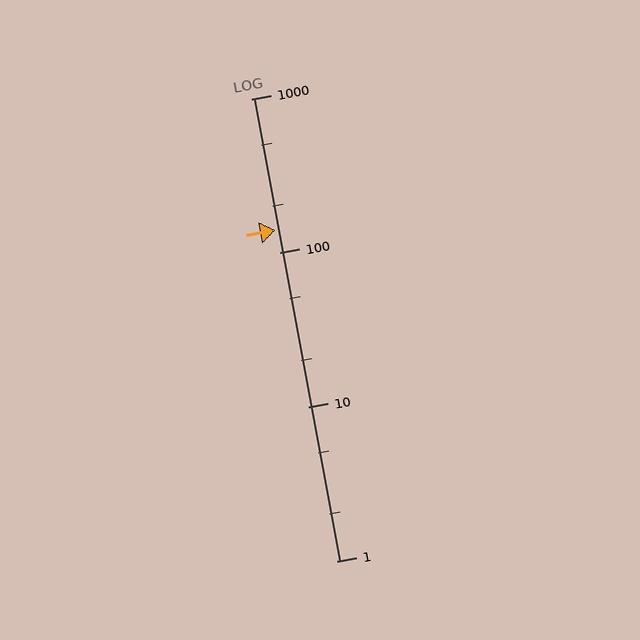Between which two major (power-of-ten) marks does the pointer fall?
The pointer is between 100 and 1000.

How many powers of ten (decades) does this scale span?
The scale spans 3 decades, from 1 to 1000.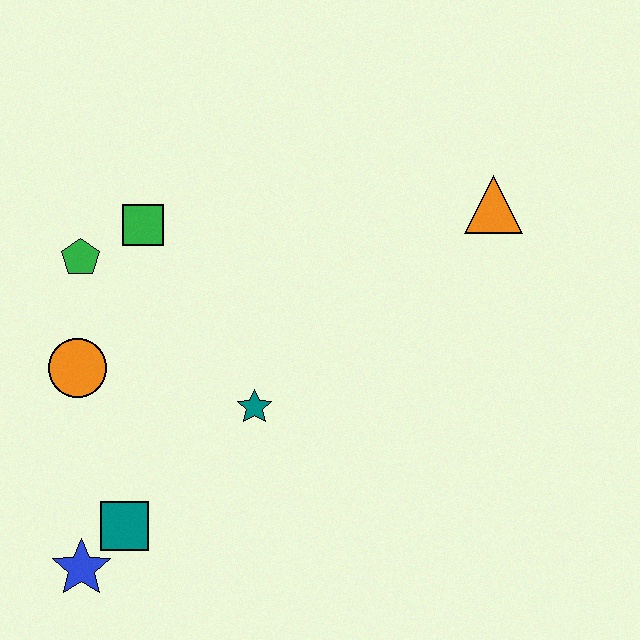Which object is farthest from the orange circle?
The orange triangle is farthest from the orange circle.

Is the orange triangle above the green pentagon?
Yes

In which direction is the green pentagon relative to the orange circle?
The green pentagon is above the orange circle.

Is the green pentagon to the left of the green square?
Yes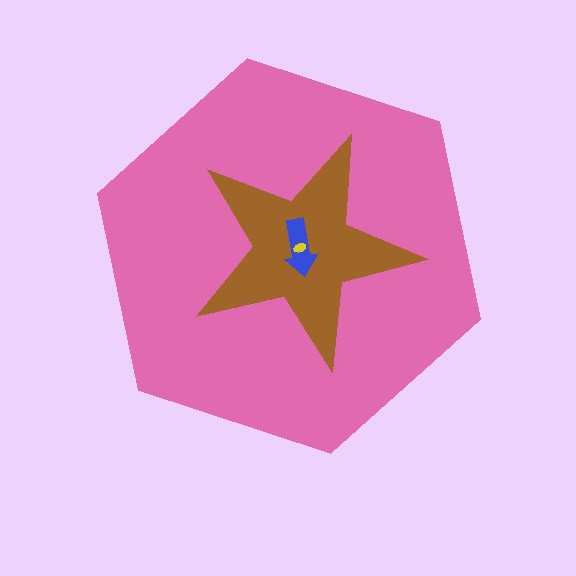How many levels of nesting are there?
4.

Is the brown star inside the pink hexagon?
Yes.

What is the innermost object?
The yellow ellipse.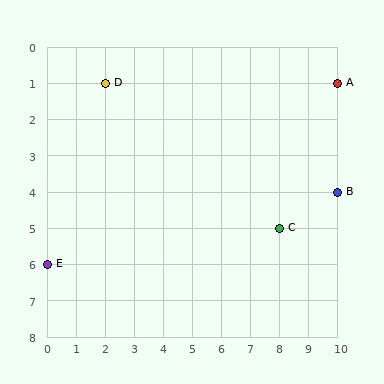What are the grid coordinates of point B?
Point B is at grid coordinates (10, 4).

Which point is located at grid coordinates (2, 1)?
Point D is at (2, 1).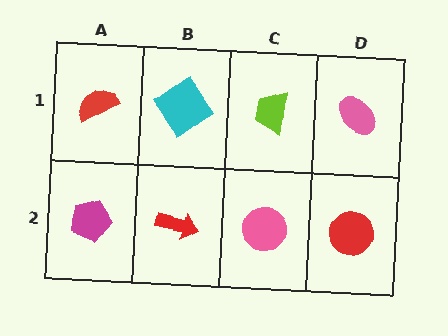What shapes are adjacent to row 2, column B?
A cyan diamond (row 1, column B), a magenta pentagon (row 2, column A), a pink circle (row 2, column C).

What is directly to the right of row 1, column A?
A cyan diamond.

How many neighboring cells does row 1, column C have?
3.